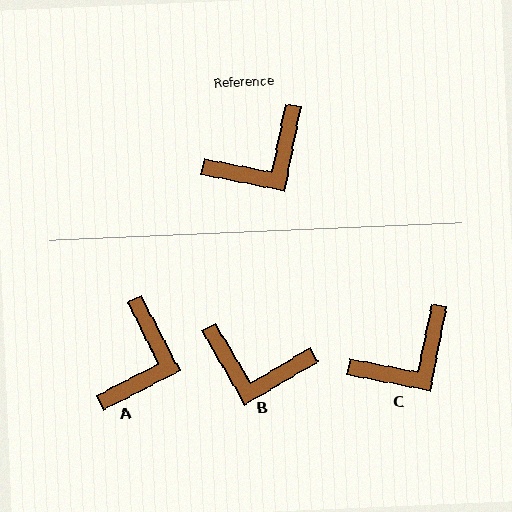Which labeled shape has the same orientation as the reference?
C.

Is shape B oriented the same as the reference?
No, it is off by about 49 degrees.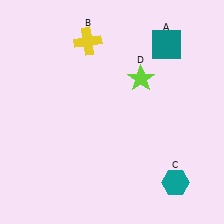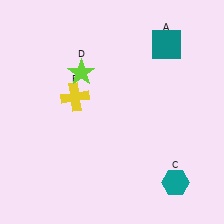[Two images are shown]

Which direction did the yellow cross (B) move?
The yellow cross (B) moved down.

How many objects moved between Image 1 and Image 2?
2 objects moved between the two images.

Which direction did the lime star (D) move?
The lime star (D) moved left.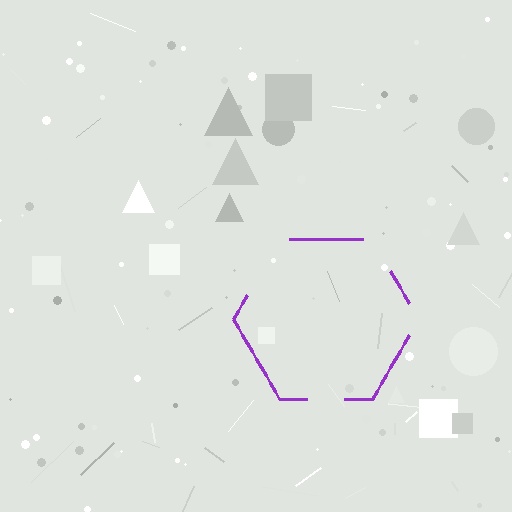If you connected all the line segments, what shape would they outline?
They would outline a hexagon.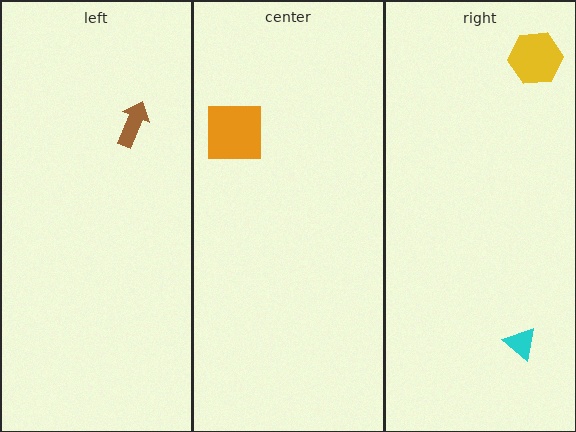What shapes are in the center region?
The orange square.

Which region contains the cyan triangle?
The right region.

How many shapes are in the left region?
1.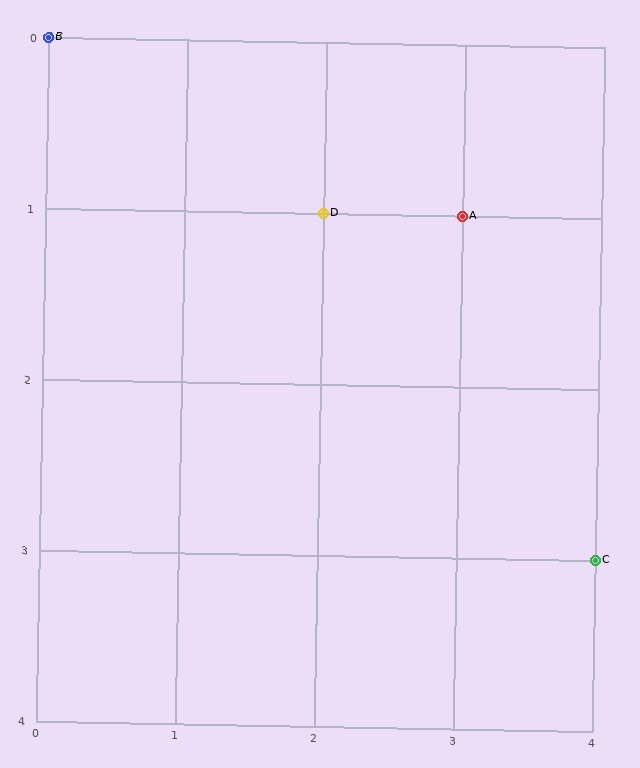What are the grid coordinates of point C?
Point C is at grid coordinates (4, 3).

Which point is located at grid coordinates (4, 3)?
Point C is at (4, 3).